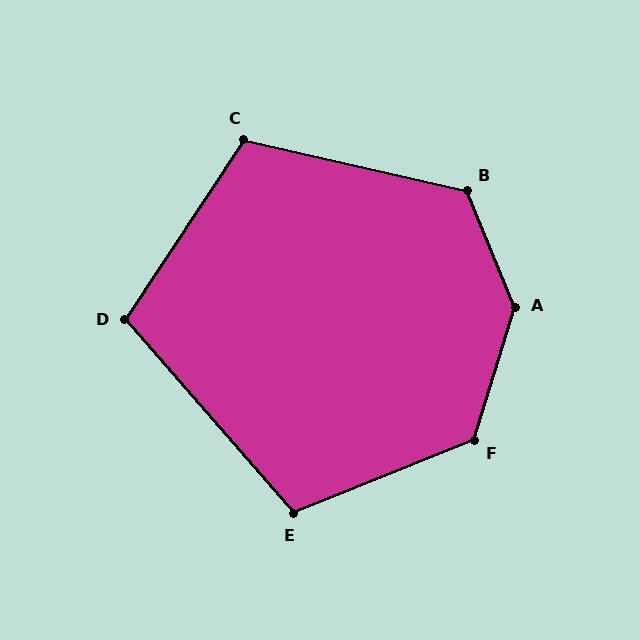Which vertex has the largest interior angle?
A, at approximately 140 degrees.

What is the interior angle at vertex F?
Approximately 129 degrees (obtuse).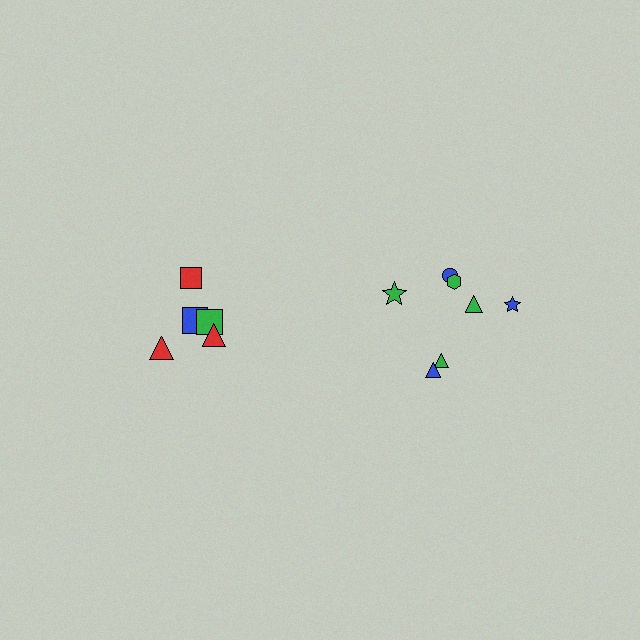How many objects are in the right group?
There are 7 objects.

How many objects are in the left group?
There are 5 objects.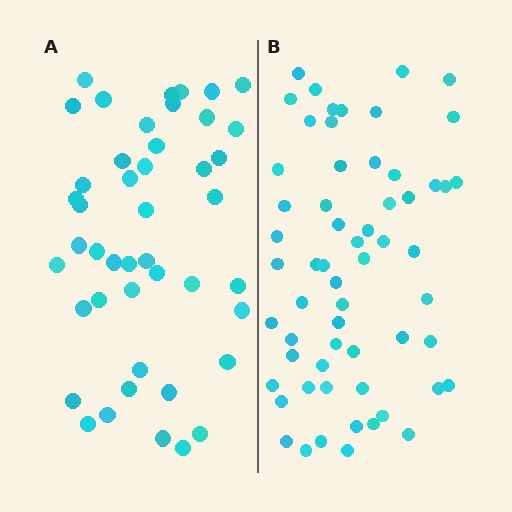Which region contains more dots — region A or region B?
Region B (the right region) has more dots.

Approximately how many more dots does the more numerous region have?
Region B has approximately 15 more dots than region A.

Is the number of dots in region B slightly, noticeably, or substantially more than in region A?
Region B has noticeably more, but not dramatically so. The ratio is roughly 1.3 to 1.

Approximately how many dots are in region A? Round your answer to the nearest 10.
About 40 dots. (The exact count is 45, which rounds to 40.)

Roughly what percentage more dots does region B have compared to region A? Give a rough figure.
About 35% more.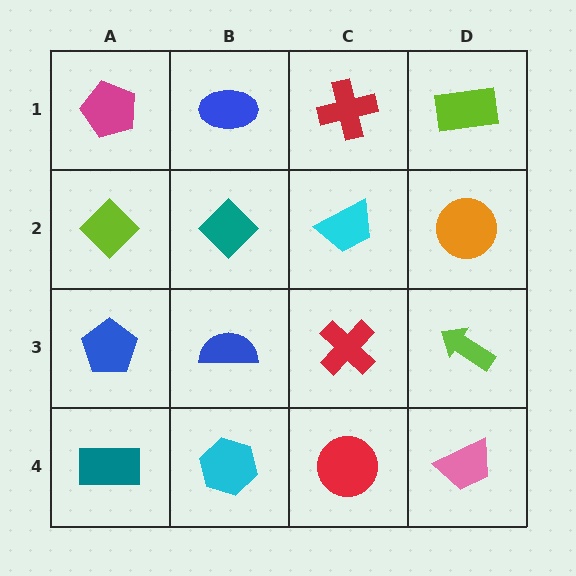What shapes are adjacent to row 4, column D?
A lime arrow (row 3, column D), a red circle (row 4, column C).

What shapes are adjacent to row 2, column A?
A magenta pentagon (row 1, column A), a blue pentagon (row 3, column A), a teal diamond (row 2, column B).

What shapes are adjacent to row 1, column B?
A teal diamond (row 2, column B), a magenta pentagon (row 1, column A), a red cross (row 1, column C).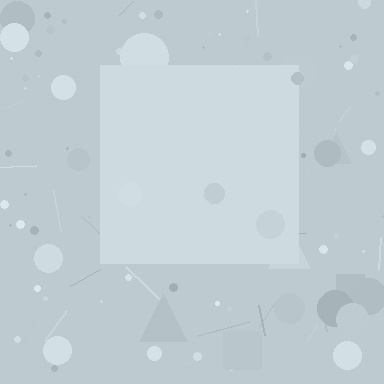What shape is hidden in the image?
A square is hidden in the image.